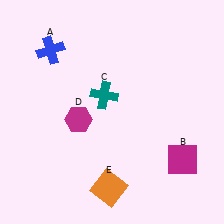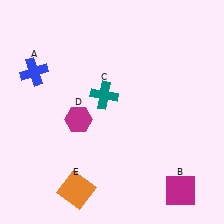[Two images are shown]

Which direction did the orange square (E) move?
The orange square (E) moved left.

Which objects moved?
The objects that moved are: the blue cross (A), the magenta square (B), the orange square (E).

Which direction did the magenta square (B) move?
The magenta square (B) moved down.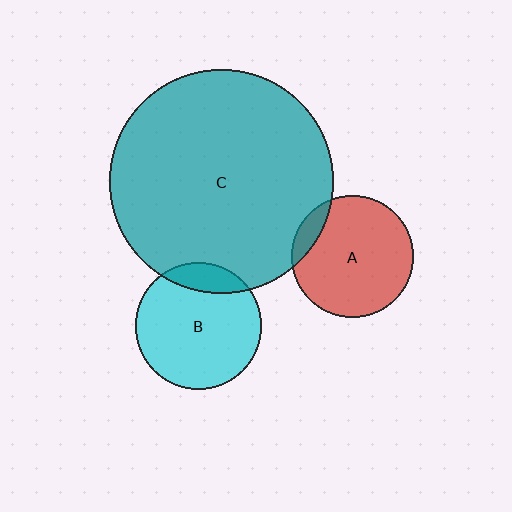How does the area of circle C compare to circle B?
Approximately 3.1 times.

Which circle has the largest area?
Circle C (teal).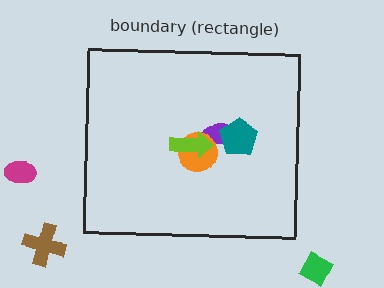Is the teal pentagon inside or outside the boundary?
Inside.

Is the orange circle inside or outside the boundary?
Inside.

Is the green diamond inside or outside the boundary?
Outside.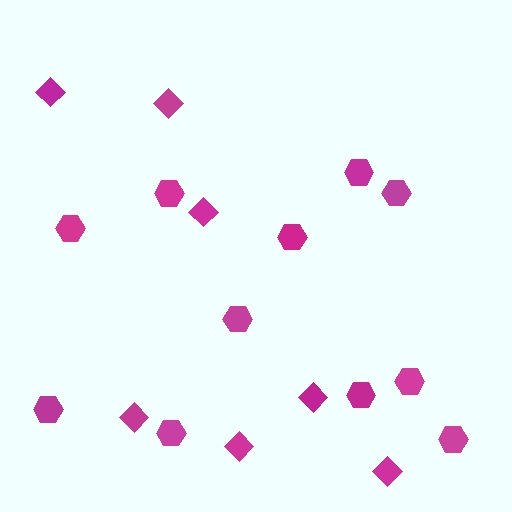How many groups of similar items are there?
There are 2 groups: one group of diamonds (7) and one group of hexagons (11).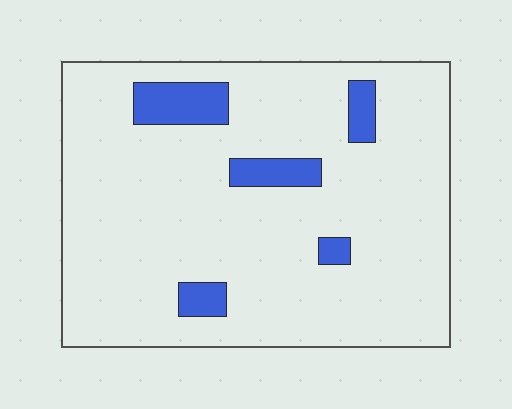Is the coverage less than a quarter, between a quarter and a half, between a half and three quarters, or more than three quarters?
Less than a quarter.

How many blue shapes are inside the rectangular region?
5.